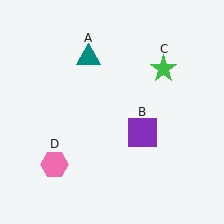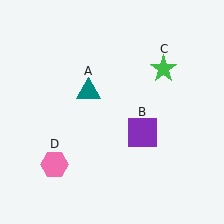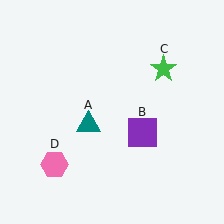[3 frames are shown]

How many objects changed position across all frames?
1 object changed position: teal triangle (object A).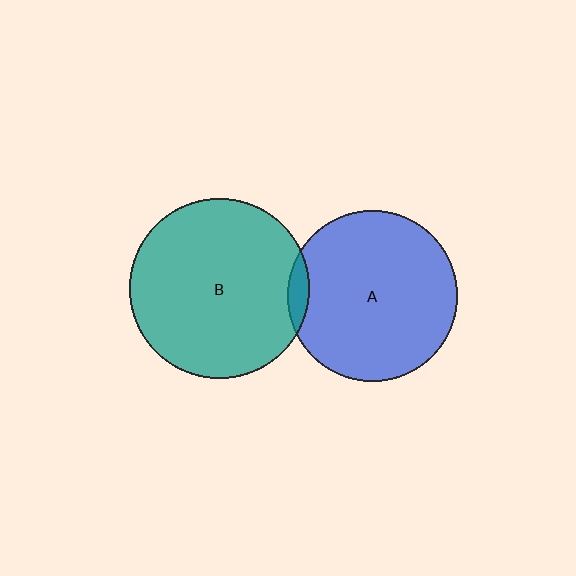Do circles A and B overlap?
Yes.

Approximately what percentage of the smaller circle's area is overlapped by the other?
Approximately 5%.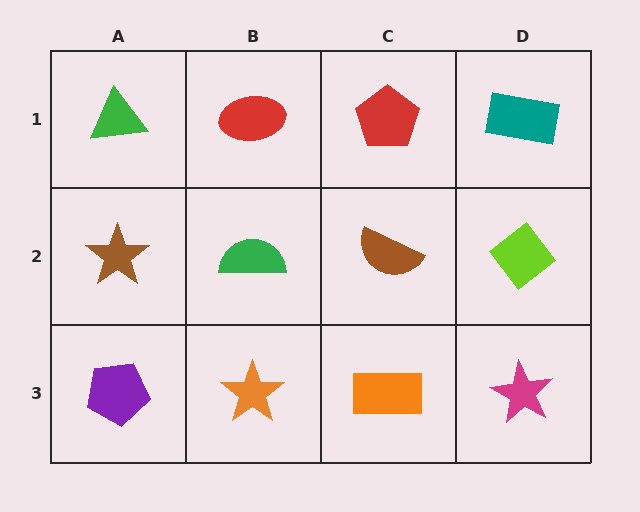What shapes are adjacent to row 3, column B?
A green semicircle (row 2, column B), a purple pentagon (row 3, column A), an orange rectangle (row 3, column C).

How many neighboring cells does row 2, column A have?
3.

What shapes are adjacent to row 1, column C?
A brown semicircle (row 2, column C), a red ellipse (row 1, column B), a teal rectangle (row 1, column D).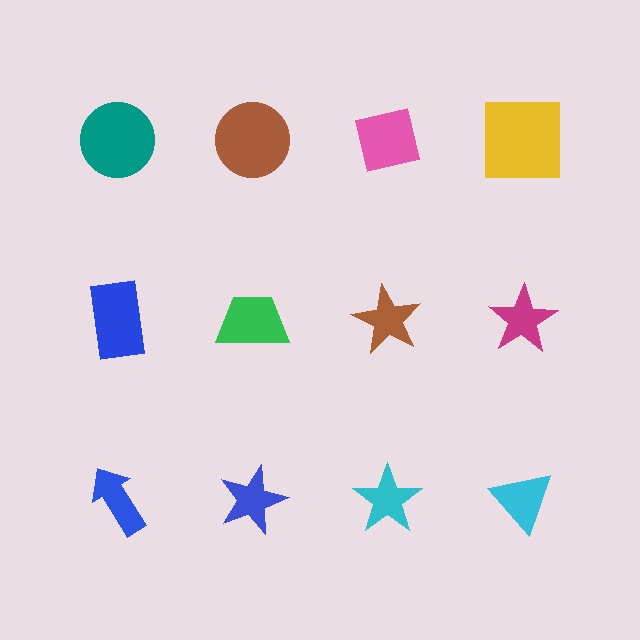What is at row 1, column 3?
A pink square.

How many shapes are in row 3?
4 shapes.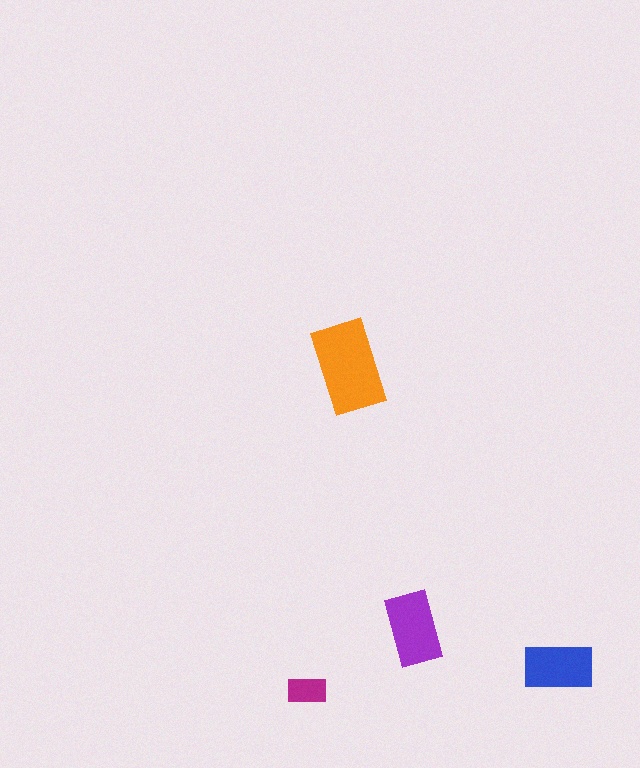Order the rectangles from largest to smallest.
the orange one, the purple one, the blue one, the magenta one.